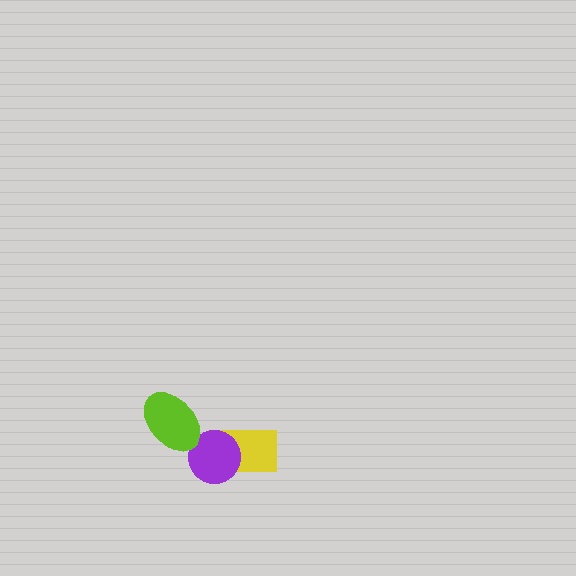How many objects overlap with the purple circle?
1 object overlaps with the purple circle.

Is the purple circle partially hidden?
No, no other shape covers it.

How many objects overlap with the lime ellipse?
0 objects overlap with the lime ellipse.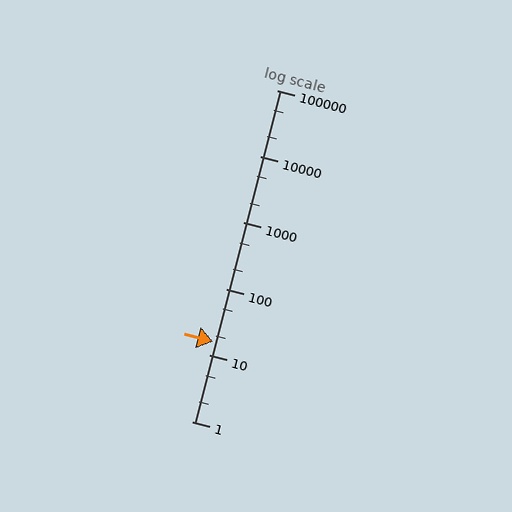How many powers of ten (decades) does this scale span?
The scale spans 5 decades, from 1 to 100000.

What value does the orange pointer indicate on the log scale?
The pointer indicates approximately 16.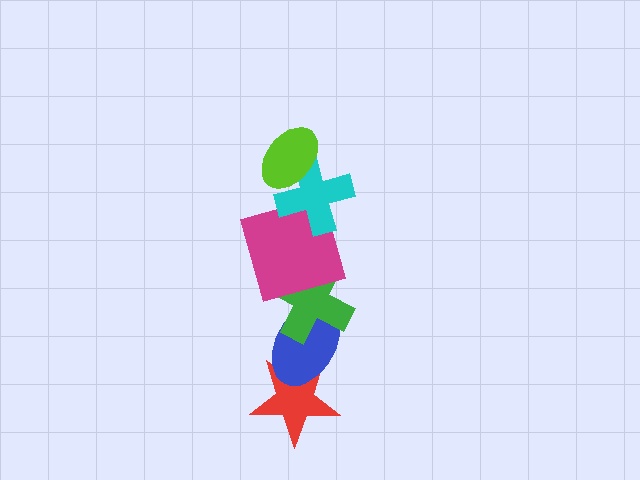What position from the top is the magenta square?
The magenta square is 3rd from the top.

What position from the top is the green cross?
The green cross is 4th from the top.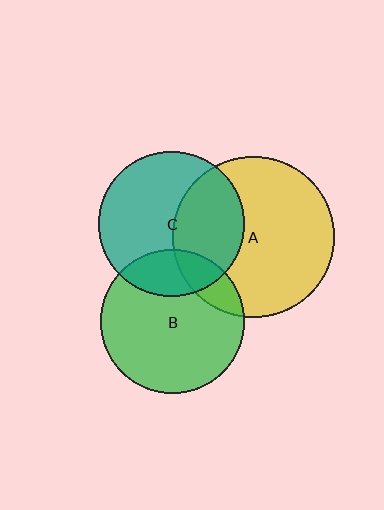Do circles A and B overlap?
Yes.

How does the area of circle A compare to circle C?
Approximately 1.2 times.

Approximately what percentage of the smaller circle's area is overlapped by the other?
Approximately 15%.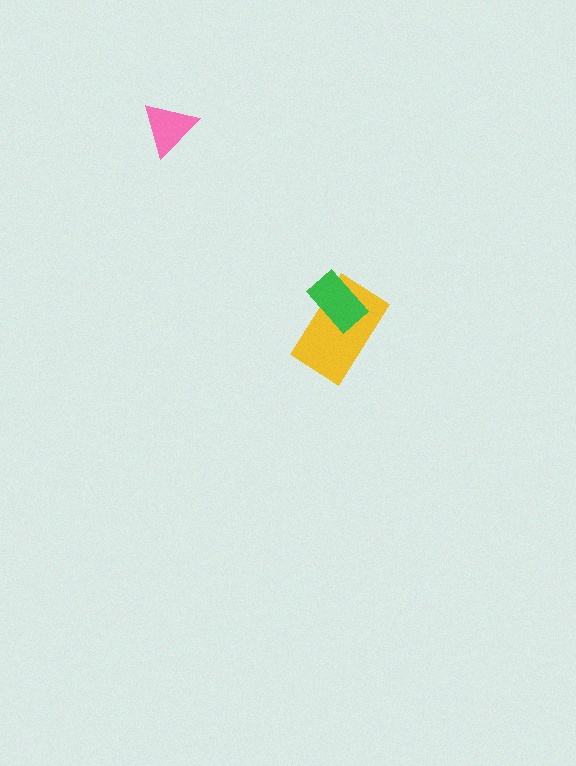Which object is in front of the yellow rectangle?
The green rectangle is in front of the yellow rectangle.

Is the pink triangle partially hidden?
No, no other shape covers it.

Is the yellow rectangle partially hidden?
Yes, it is partially covered by another shape.